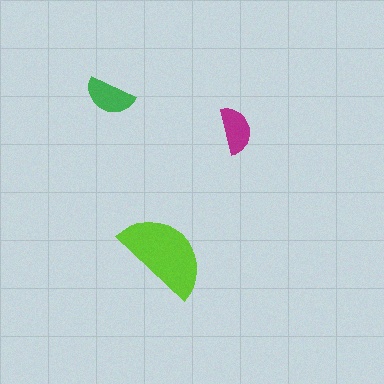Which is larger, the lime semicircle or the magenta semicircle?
The lime one.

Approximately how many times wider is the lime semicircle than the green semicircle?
About 2 times wider.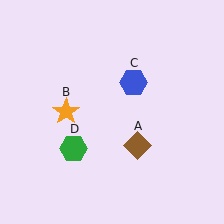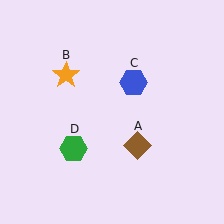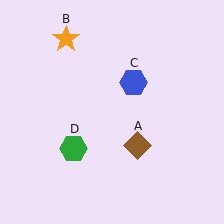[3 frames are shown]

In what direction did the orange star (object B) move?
The orange star (object B) moved up.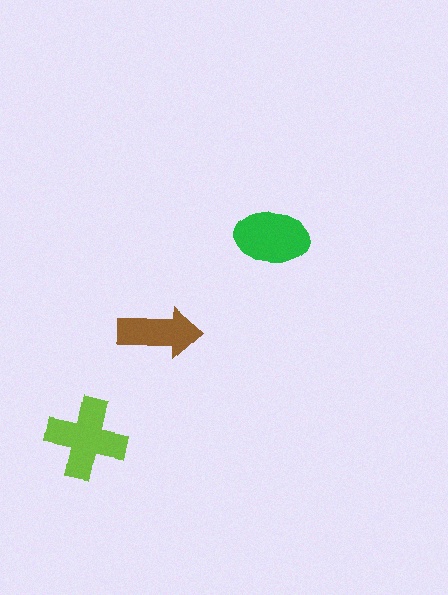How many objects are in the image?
There are 3 objects in the image.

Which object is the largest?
The lime cross.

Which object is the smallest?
The brown arrow.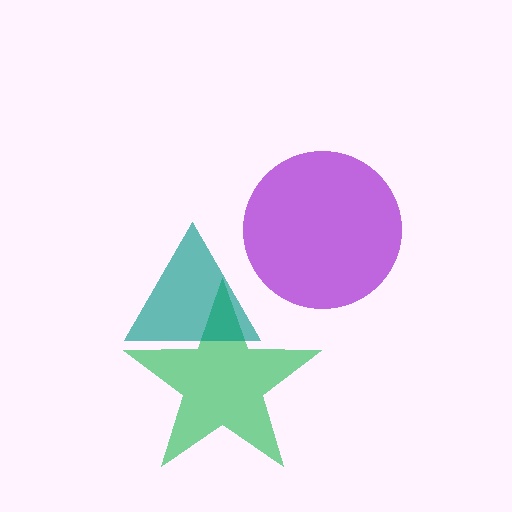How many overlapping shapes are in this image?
There are 3 overlapping shapes in the image.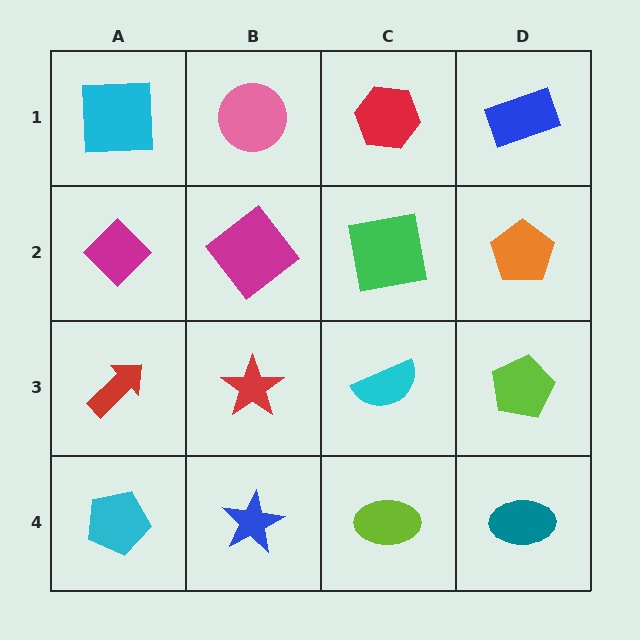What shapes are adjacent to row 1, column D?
An orange pentagon (row 2, column D), a red hexagon (row 1, column C).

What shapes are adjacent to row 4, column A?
A red arrow (row 3, column A), a blue star (row 4, column B).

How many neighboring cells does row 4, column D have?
2.